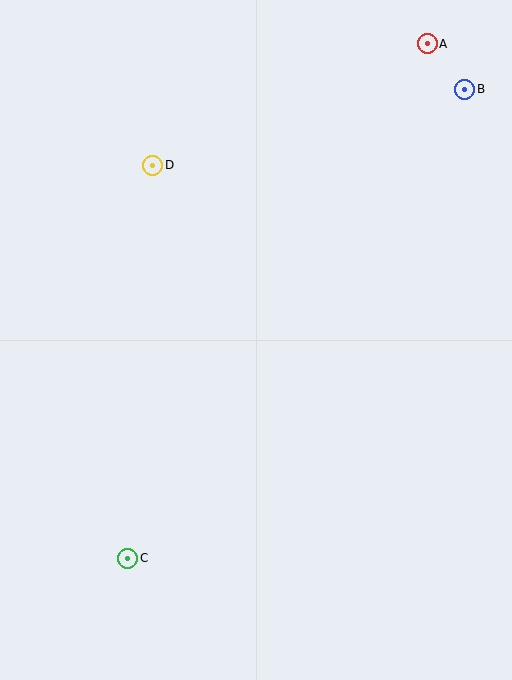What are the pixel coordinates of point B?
Point B is at (465, 89).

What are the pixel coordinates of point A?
Point A is at (427, 44).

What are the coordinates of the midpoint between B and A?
The midpoint between B and A is at (446, 66).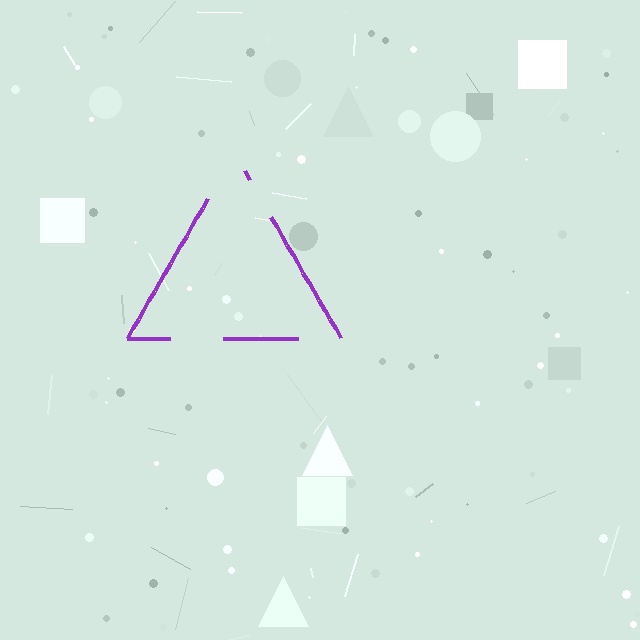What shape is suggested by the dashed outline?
The dashed outline suggests a triangle.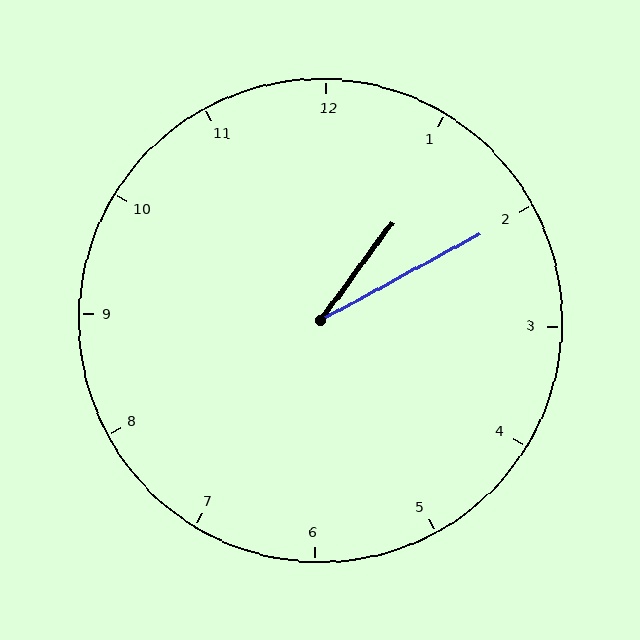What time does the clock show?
1:10.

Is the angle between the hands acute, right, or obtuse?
It is acute.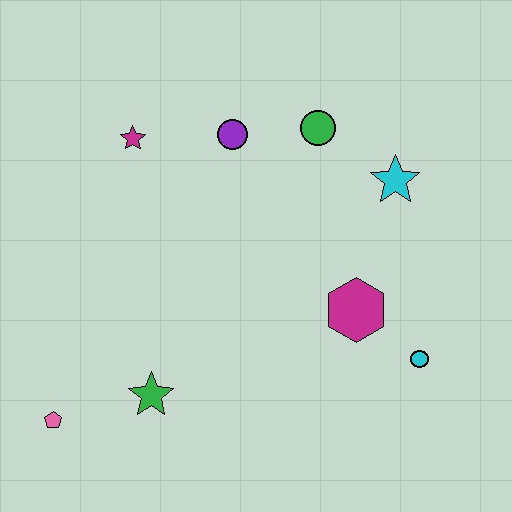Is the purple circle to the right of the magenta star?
Yes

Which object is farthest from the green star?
The cyan star is farthest from the green star.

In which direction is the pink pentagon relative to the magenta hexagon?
The pink pentagon is to the left of the magenta hexagon.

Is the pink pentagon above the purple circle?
No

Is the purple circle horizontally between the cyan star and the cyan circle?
No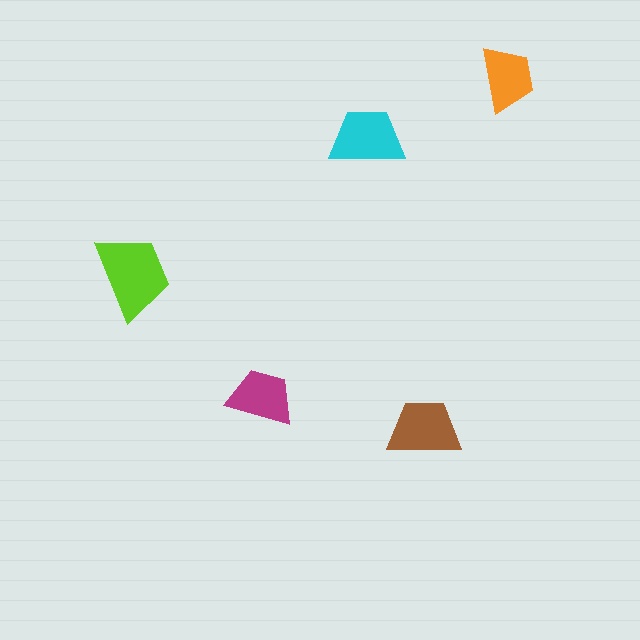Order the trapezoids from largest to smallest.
the lime one, the cyan one, the brown one, the magenta one, the orange one.